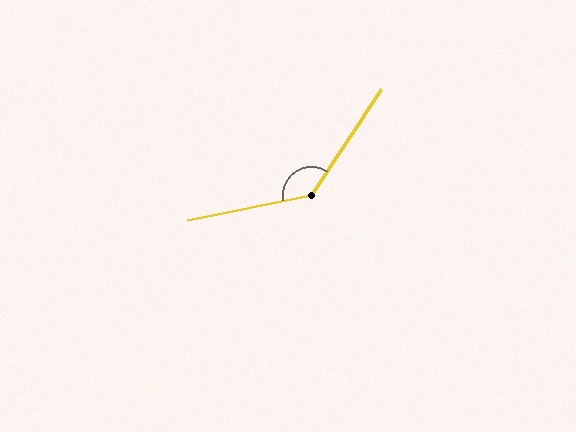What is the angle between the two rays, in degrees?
Approximately 135 degrees.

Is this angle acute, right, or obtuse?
It is obtuse.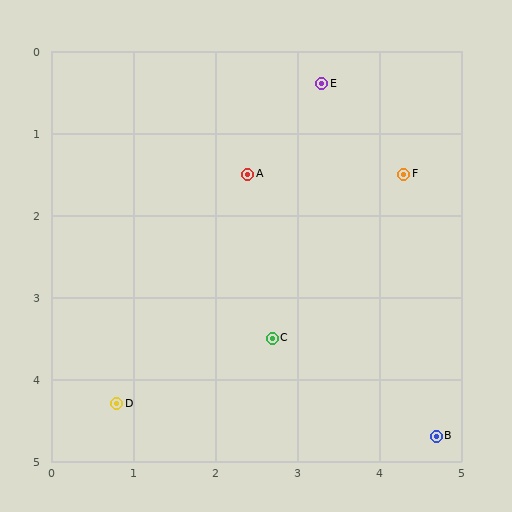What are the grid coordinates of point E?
Point E is at approximately (3.3, 0.4).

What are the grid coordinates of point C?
Point C is at approximately (2.7, 3.5).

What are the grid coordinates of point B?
Point B is at approximately (4.7, 4.7).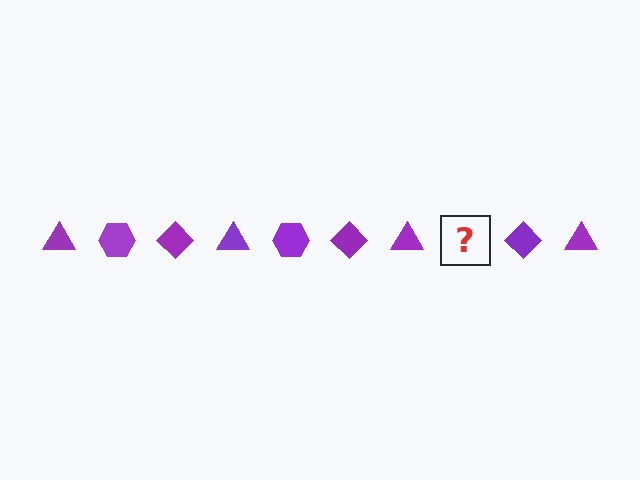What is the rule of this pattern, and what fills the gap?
The rule is that the pattern cycles through triangle, hexagon, diamond shapes in purple. The gap should be filled with a purple hexagon.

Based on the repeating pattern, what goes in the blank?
The blank should be a purple hexagon.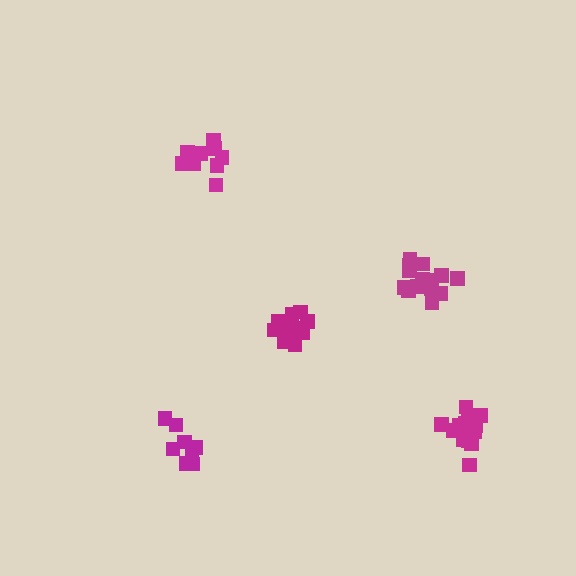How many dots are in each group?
Group 1: 10 dots, Group 2: 14 dots, Group 3: 8 dots, Group 4: 14 dots, Group 5: 14 dots (60 total).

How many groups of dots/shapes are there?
There are 5 groups.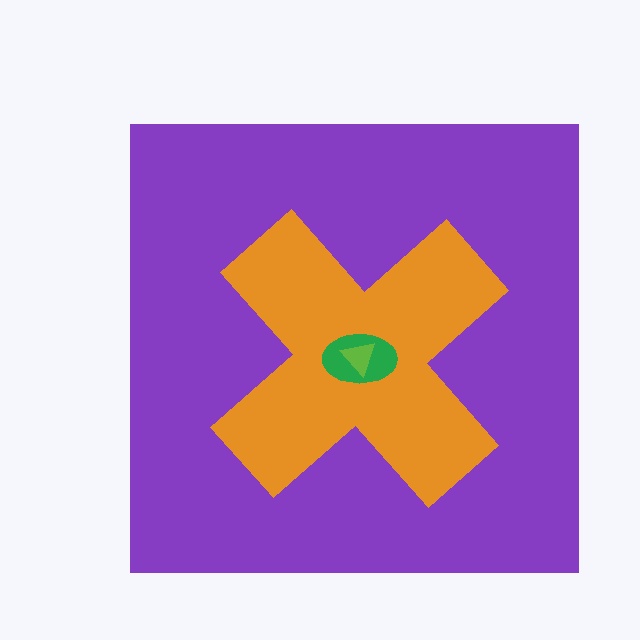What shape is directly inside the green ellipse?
The lime triangle.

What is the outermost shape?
The purple square.